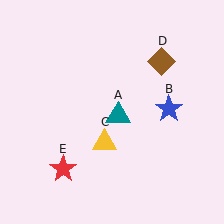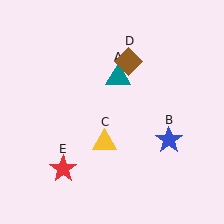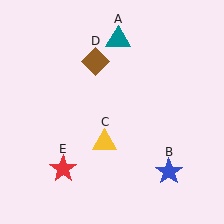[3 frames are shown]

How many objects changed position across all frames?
3 objects changed position: teal triangle (object A), blue star (object B), brown diamond (object D).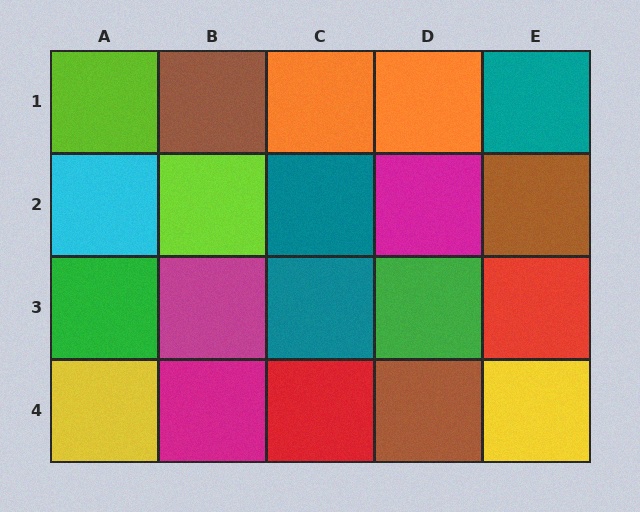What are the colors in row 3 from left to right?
Green, magenta, teal, green, red.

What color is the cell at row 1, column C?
Orange.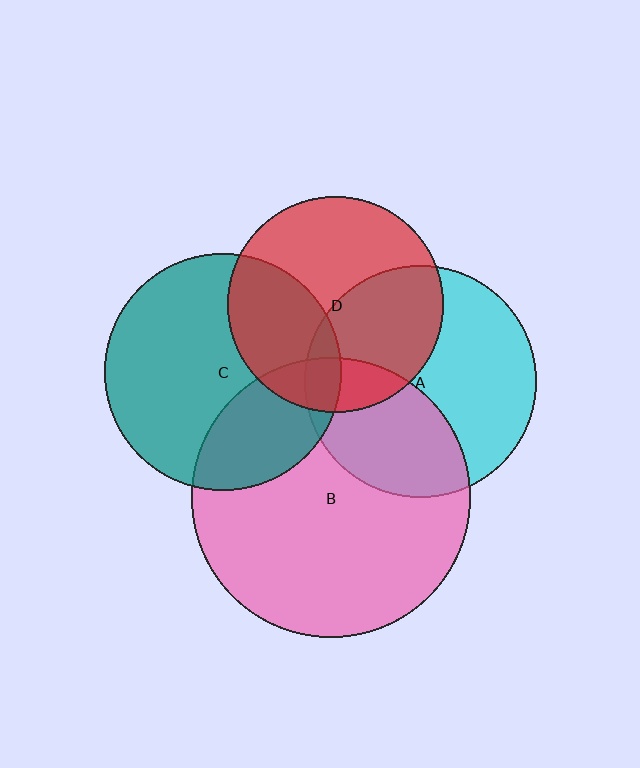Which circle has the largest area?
Circle B (pink).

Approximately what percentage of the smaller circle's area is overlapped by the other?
Approximately 35%.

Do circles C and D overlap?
Yes.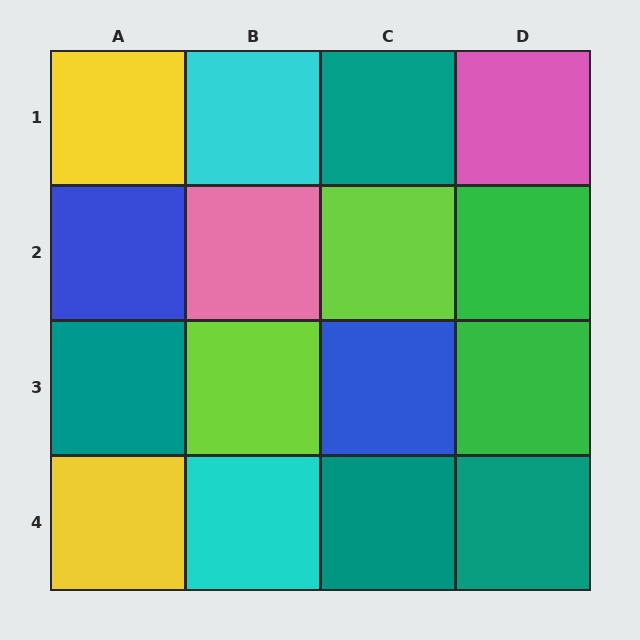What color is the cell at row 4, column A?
Yellow.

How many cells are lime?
2 cells are lime.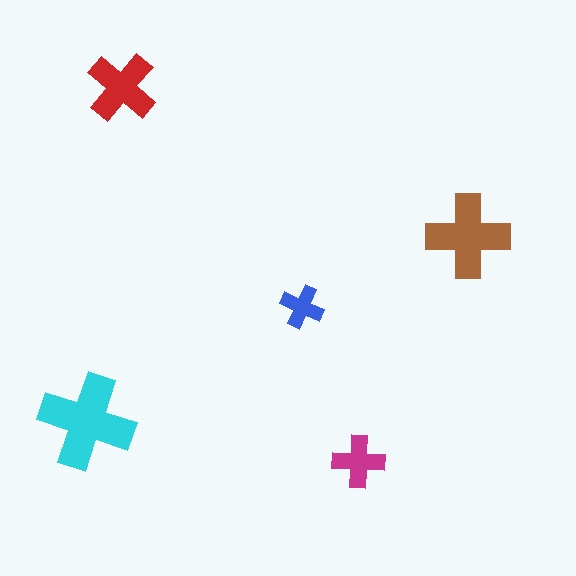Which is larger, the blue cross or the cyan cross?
The cyan one.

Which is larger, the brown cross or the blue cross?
The brown one.